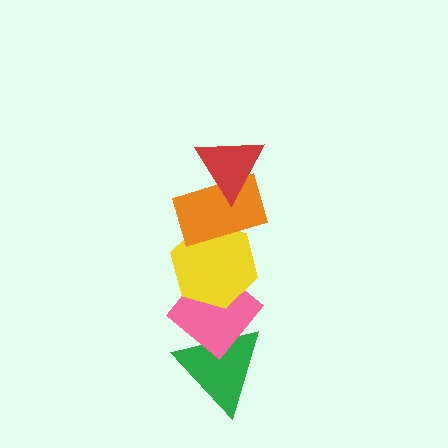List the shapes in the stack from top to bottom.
From top to bottom: the red triangle, the orange rectangle, the yellow hexagon, the pink diamond, the green triangle.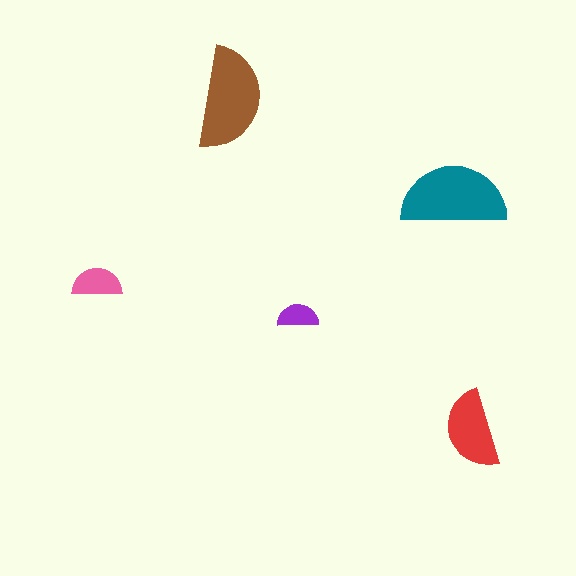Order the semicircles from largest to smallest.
the teal one, the brown one, the red one, the pink one, the purple one.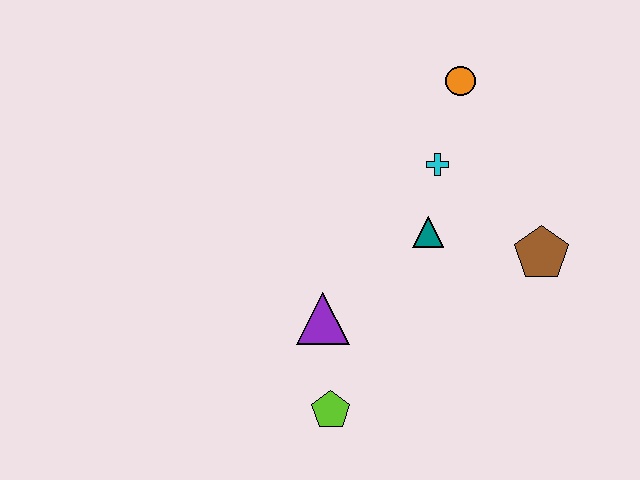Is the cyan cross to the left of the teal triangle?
No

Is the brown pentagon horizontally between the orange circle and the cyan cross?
No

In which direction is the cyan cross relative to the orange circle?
The cyan cross is below the orange circle.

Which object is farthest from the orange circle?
The lime pentagon is farthest from the orange circle.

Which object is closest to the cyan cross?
The teal triangle is closest to the cyan cross.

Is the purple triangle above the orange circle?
No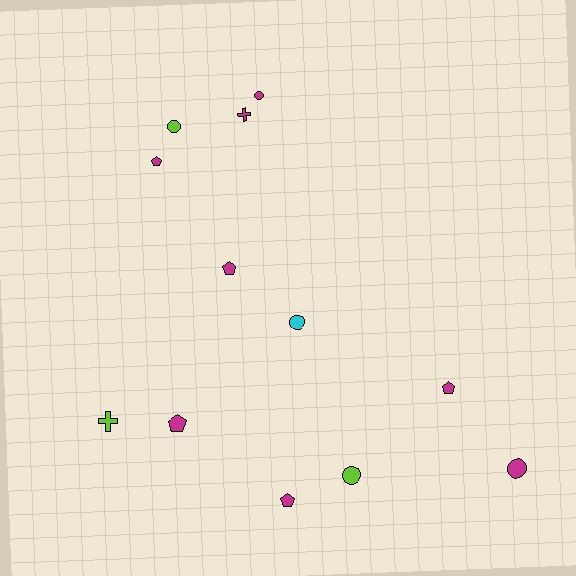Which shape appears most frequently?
Circle, with 5 objects.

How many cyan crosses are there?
There are no cyan crosses.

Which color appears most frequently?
Magenta, with 8 objects.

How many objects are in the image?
There are 12 objects.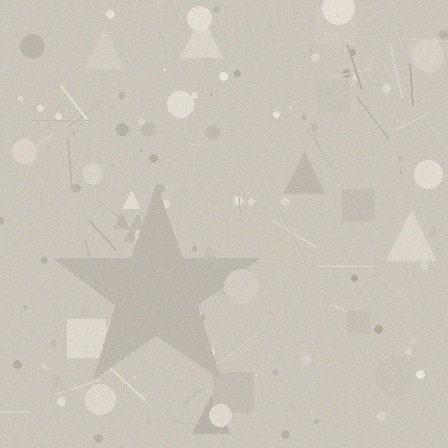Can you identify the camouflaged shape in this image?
The camouflaged shape is a star.